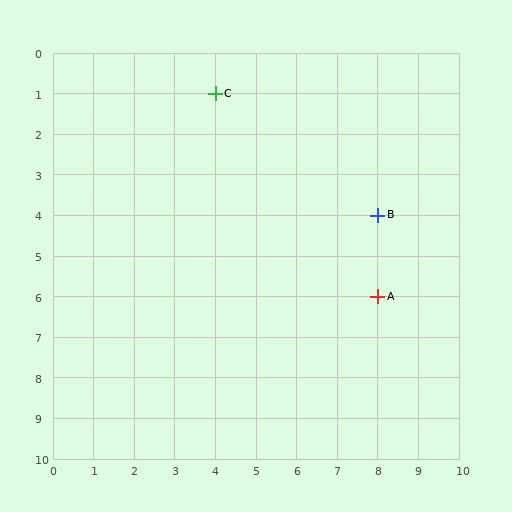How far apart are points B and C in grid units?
Points B and C are 4 columns and 3 rows apart (about 5.0 grid units diagonally).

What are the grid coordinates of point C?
Point C is at grid coordinates (4, 1).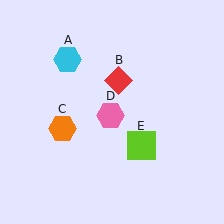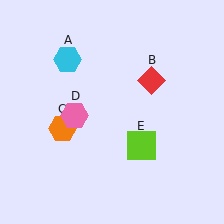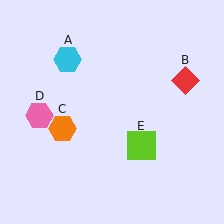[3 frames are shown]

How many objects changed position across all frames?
2 objects changed position: red diamond (object B), pink hexagon (object D).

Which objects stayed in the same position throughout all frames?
Cyan hexagon (object A) and orange hexagon (object C) and lime square (object E) remained stationary.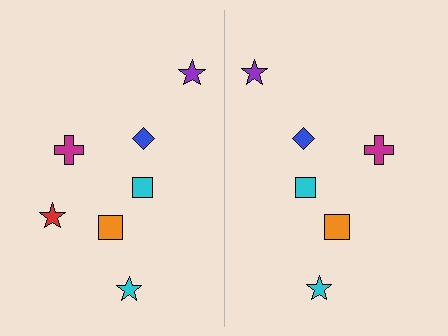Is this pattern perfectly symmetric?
No, the pattern is not perfectly symmetric. A red star is missing from the right side.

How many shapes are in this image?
There are 13 shapes in this image.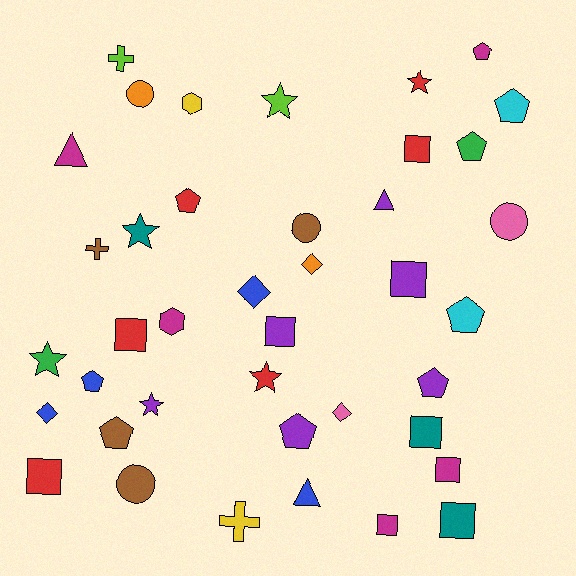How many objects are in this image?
There are 40 objects.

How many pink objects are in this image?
There are 2 pink objects.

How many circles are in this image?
There are 4 circles.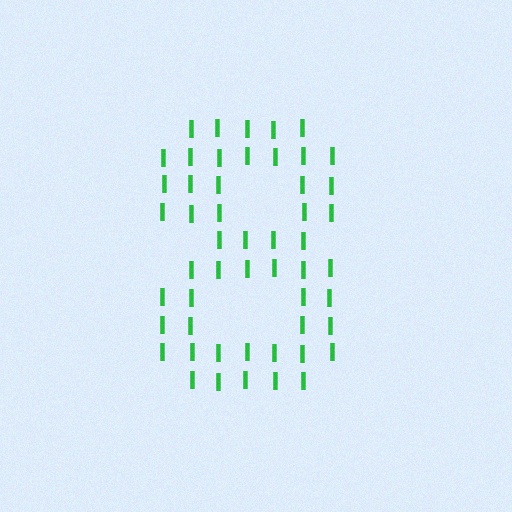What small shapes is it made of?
It is made of small letter I's.